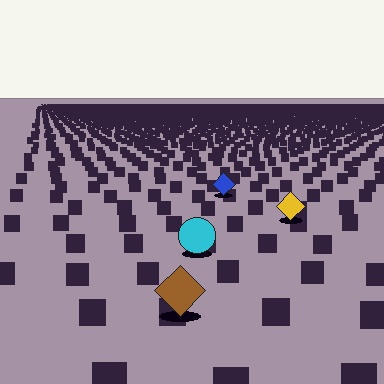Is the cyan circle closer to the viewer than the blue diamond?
Yes. The cyan circle is closer — you can tell from the texture gradient: the ground texture is coarser near it.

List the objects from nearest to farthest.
From nearest to farthest: the brown diamond, the cyan circle, the yellow diamond, the blue diamond.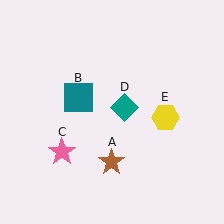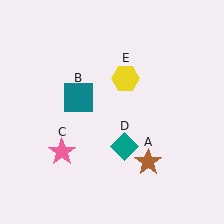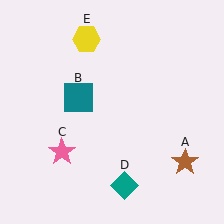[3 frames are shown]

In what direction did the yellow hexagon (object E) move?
The yellow hexagon (object E) moved up and to the left.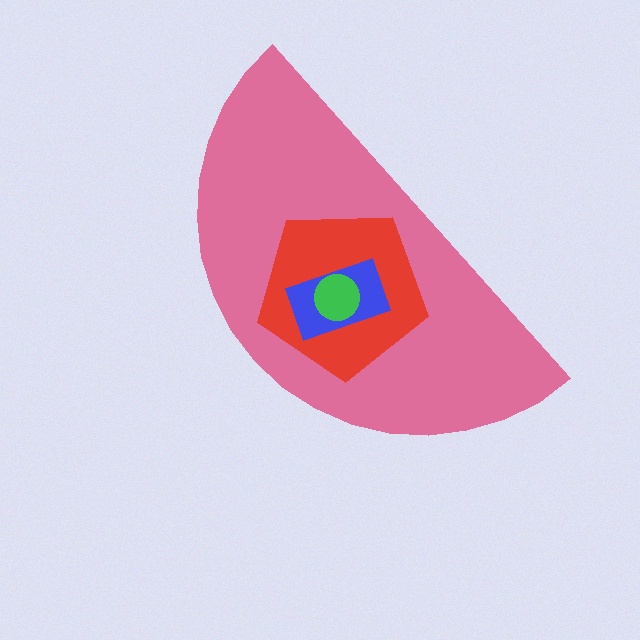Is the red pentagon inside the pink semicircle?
Yes.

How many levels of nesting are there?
4.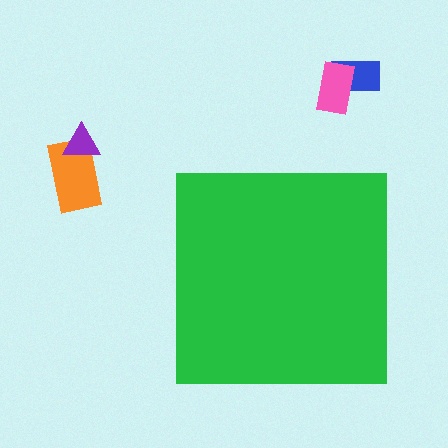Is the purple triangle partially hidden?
No, the purple triangle is fully visible.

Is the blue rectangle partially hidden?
No, the blue rectangle is fully visible.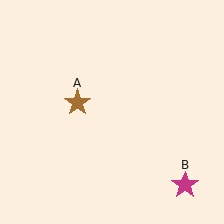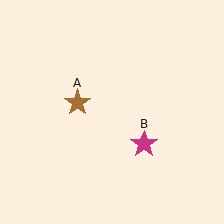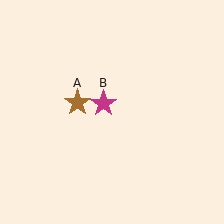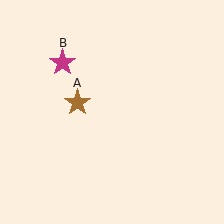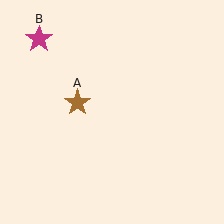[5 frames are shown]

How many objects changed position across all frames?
1 object changed position: magenta star (object B).